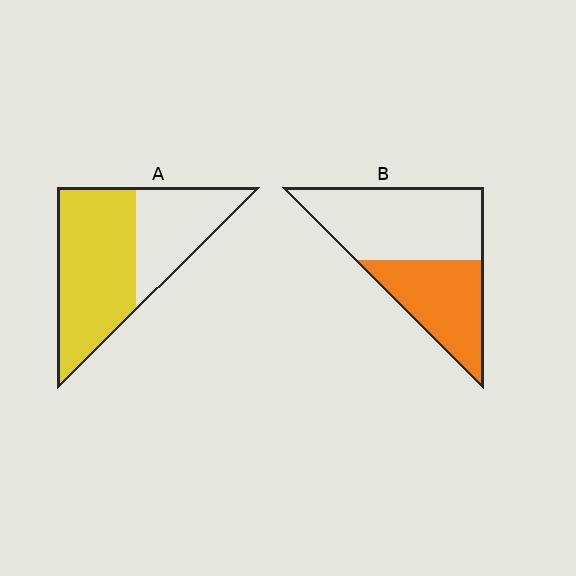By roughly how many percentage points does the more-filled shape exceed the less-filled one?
By roughly 20 percentage points (A over B).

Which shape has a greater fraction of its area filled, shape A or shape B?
Shape A.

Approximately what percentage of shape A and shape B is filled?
A is approximately 60% and B is approximately 40%.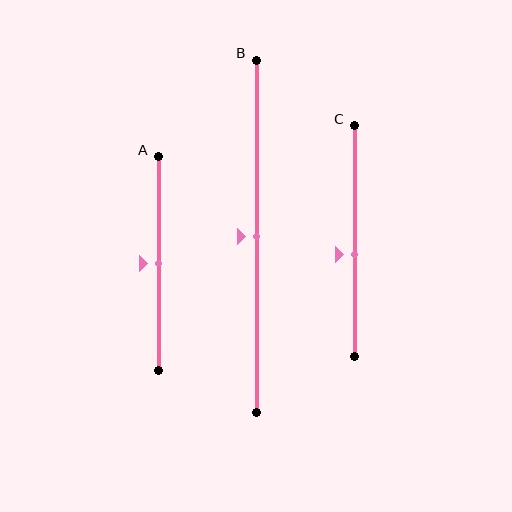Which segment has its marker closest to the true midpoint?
Segment A has its marker closest to the true midpoint.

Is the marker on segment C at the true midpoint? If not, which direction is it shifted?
No, the marker on segment C is shifted downward by about 6% of the segment length.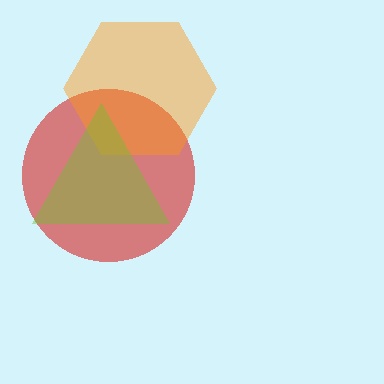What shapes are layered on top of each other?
The layered shapes are: a red circle, an orange hexagon, a lime triangle.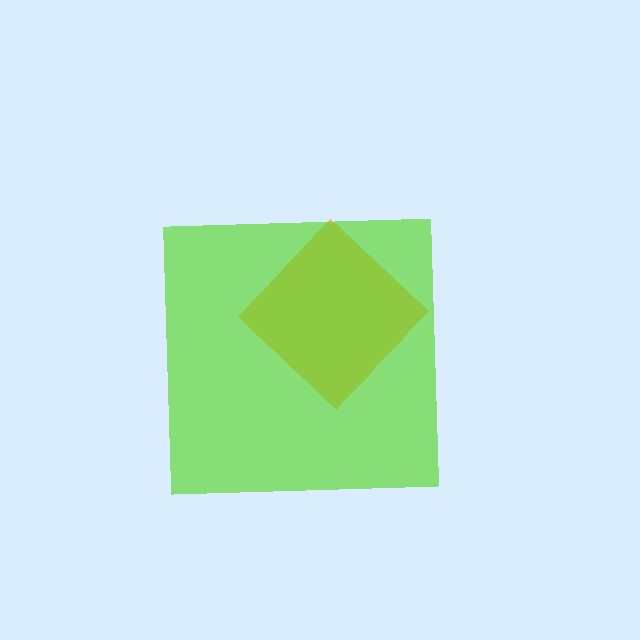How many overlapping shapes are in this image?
There are 2 overlapping shapes in the image.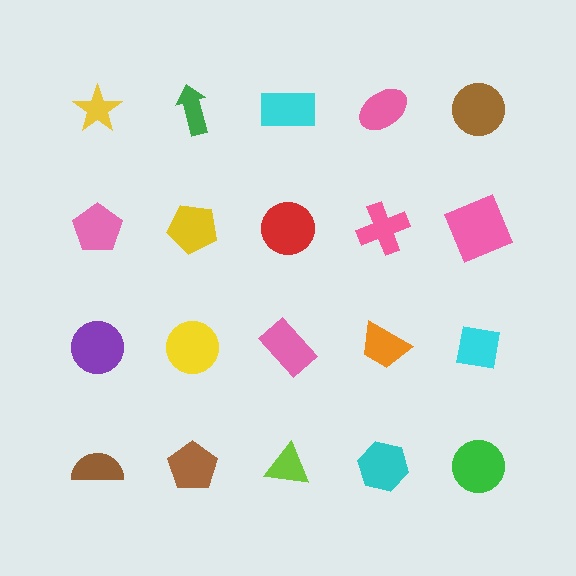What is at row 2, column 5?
A pink square.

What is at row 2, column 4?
A pink cross.